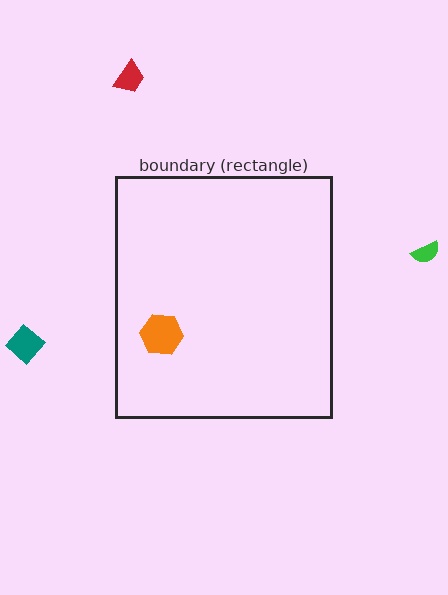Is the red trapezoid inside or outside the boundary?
Outside.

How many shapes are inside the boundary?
1 inside, 3 outside.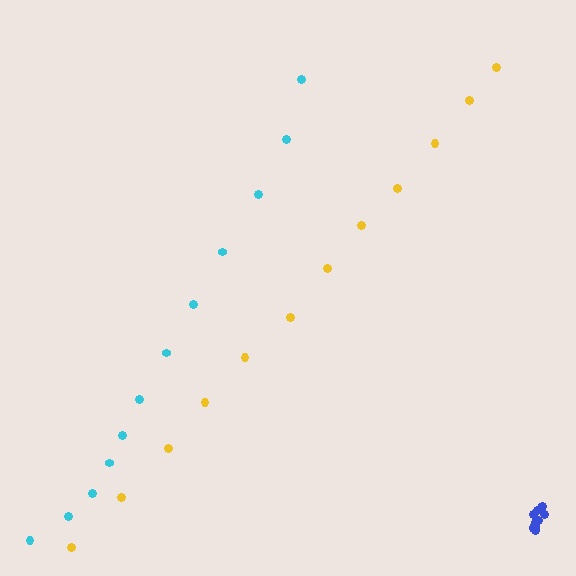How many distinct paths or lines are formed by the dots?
There are 3 distinct paths.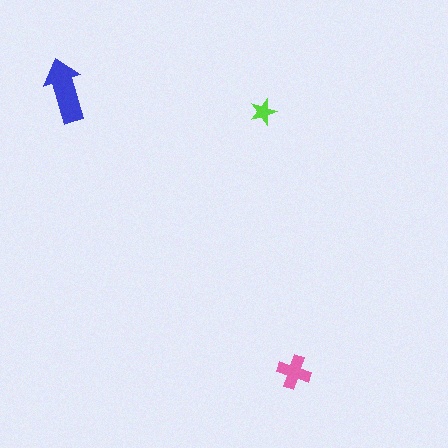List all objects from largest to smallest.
The blue arrow, the pink cross, the lime star.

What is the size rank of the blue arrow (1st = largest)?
1st.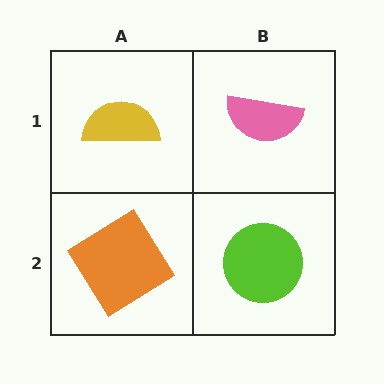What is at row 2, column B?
A lime circle.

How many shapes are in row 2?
2 shapes.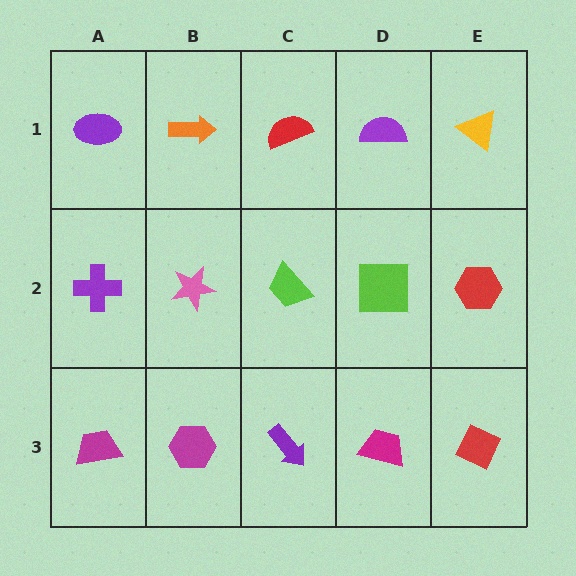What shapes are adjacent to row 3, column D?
A lime square (row 2, column D), a purple arrow (row 3, column C), a red diamond (row 3, column E).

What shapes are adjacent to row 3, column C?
A lime trapezoid (row 2, column C), a magenta hexagon (row 3, column B), a magenta trapezoid (row 3, column D).